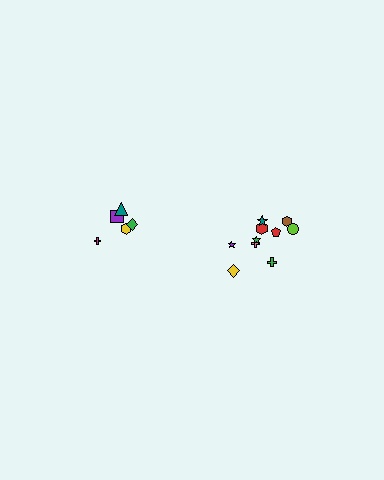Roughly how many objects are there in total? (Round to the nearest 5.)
Roughly 15 objects in total.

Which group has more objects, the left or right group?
The right group.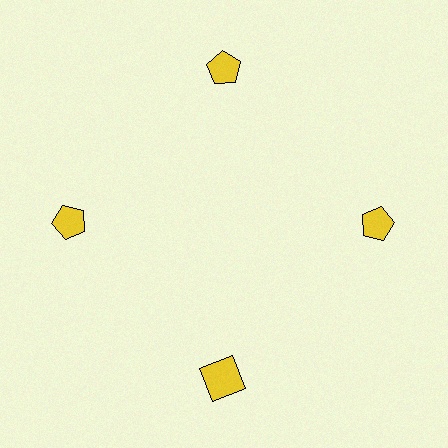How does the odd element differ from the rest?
It has a different shape: square instead of pentagon.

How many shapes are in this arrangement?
There are 4 shapes arranged in a ring pattern.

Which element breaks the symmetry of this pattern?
The yellow square at roughly the 6 o'clock position breaks the symmetry. All other shapes are yellow pentagons.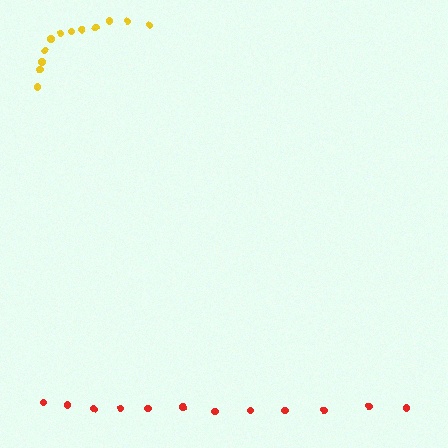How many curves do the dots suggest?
There are 2 distinct paths.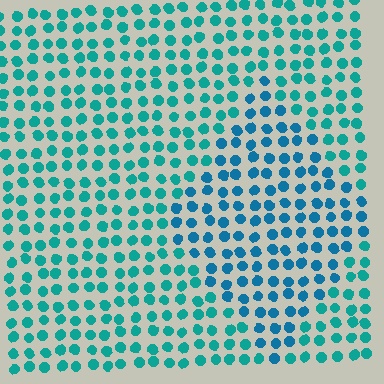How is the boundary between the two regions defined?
The boundary is defined purely by a slight shift in hue (about 25 degrees). Spacing, size, and orientation are identical on both sides.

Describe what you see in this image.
The image is filled with small teal elements in a uniform arrangement. A diamond-shaped region is visible where the elements are tinted to a slightly different hue, forming a subtle color boundary.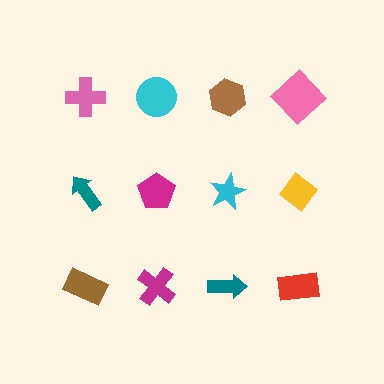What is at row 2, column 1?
A teal arrow.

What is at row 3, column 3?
A teal arrow.